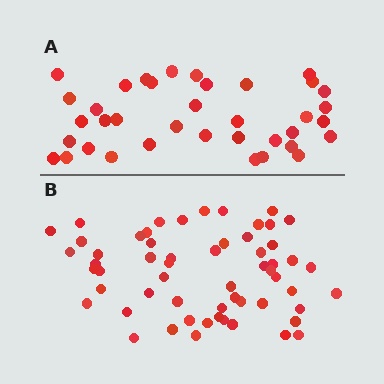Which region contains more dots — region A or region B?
Region B (the bottom region) has more dots.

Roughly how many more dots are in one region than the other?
Region B has approximately 20 more dots than region A.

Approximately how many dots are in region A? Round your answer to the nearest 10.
About 40 dots. (The exact count is 37, which rounds to 40.)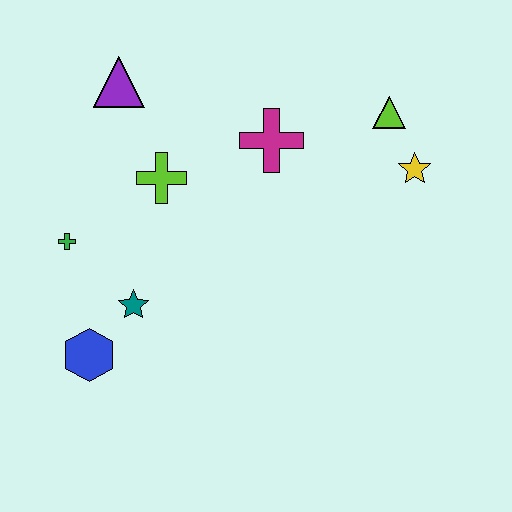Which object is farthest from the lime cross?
The yellow star is farthest from the lime cross.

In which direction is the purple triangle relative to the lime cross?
The purple triangle is above the lime cross.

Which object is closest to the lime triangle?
The yellow star is closest to the lime triangle.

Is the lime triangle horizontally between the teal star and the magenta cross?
No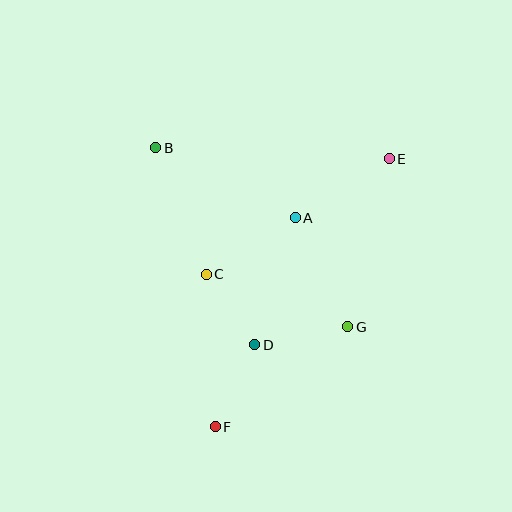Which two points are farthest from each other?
Points E and F are farthest from each other.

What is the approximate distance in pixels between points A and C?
The distance between A and C is approximately 105 pixels.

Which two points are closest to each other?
Points C and D are closest to each other.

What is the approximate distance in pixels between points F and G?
The distance between F and G is approximately 166 pixels.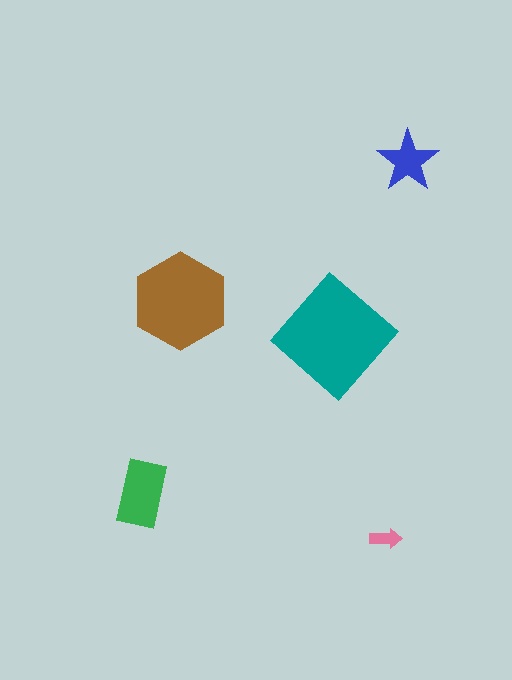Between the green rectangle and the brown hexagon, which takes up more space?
The brown hexagon.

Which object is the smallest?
The pink arrow.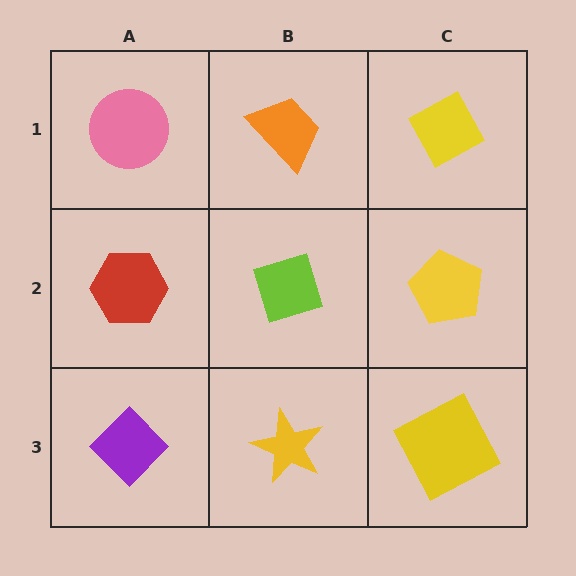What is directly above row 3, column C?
A yellow pentagon.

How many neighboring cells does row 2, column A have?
3.